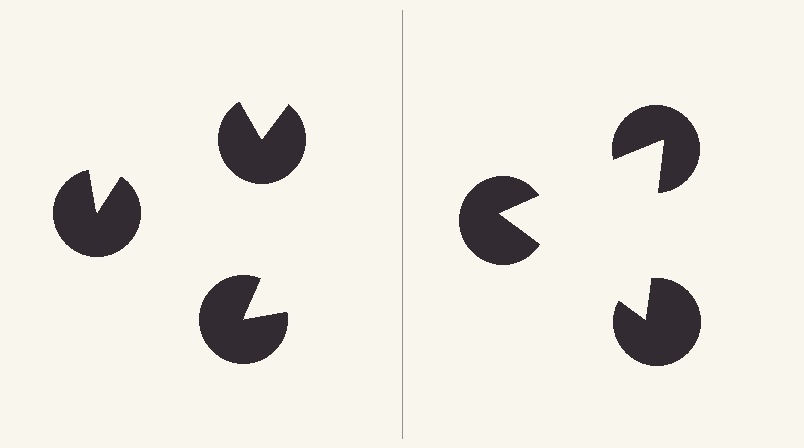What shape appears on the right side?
An illusory triangle.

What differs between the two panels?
The pac-man discs are positioned identically on both sides; only the wedge orientations differ. On the right they align to a triangle; on the left they are misaligned.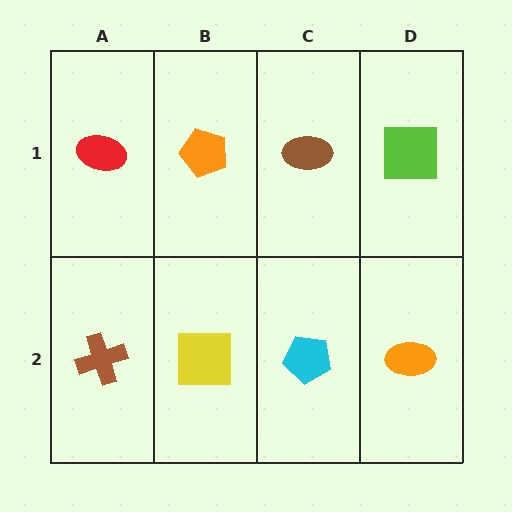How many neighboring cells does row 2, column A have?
2.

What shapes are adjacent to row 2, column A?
A red ellipse (row 1, column A), a yellow square (row 2, column B).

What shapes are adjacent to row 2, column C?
A brown ellipse (row 1, column C), a yellow square (row 2, column B), an orange ellipse (row 2, column D).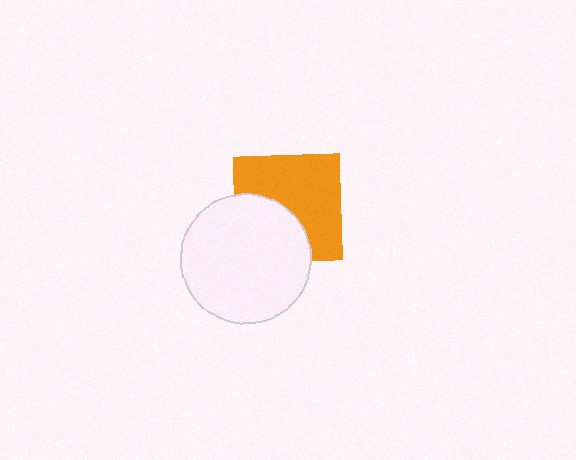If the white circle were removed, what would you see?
You would see the complete orange square.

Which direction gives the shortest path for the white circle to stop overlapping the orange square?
Moving toward the lower-left gives the shortest separation.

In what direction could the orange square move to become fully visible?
The orange square could move toward the upper-right. That would shift it out from behind the white circle entirely.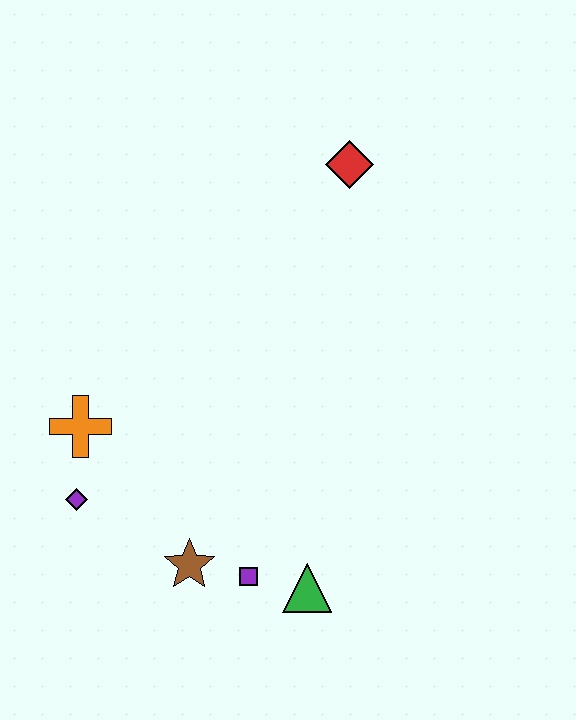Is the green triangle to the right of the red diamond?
No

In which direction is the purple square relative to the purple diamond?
The purple square is to the right of the purple diamond.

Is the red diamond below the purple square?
No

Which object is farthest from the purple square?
The red diamond is farthest from the purple square.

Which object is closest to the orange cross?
The purple diamond is closest to the orange cross.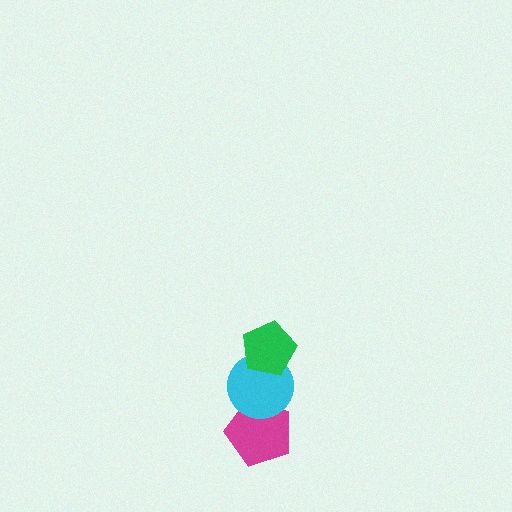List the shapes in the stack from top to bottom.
From top to bottom: the green pentagon, the cyan circle, the magenta pentagon.